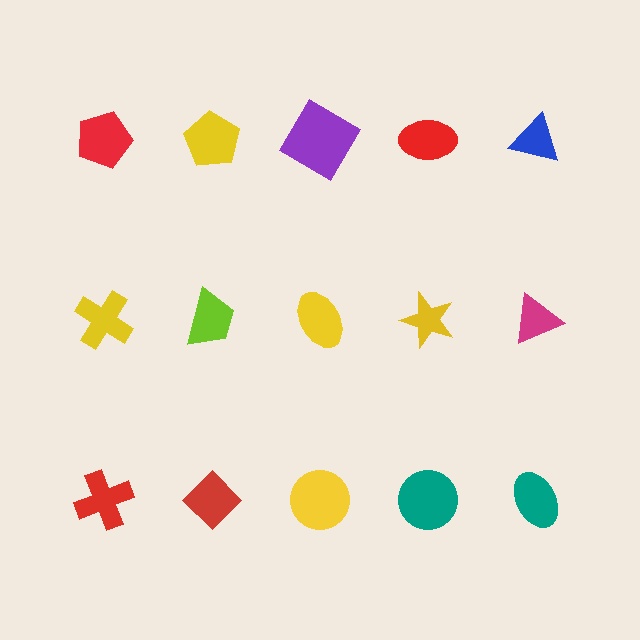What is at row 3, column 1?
A red cross.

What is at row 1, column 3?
A purple diamond.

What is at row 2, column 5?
A magenta triangle.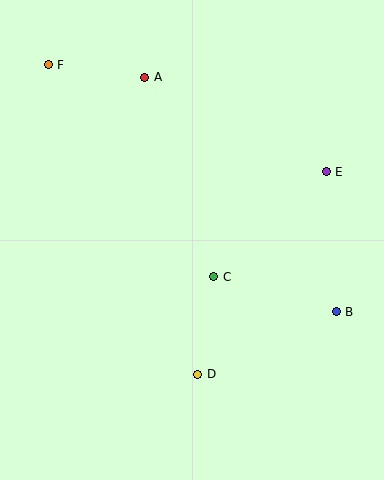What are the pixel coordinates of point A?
Point A is at (145, 77).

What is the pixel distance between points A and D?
The distance between A and D is 302 pixels.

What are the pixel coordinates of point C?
Point C is at (214, 277).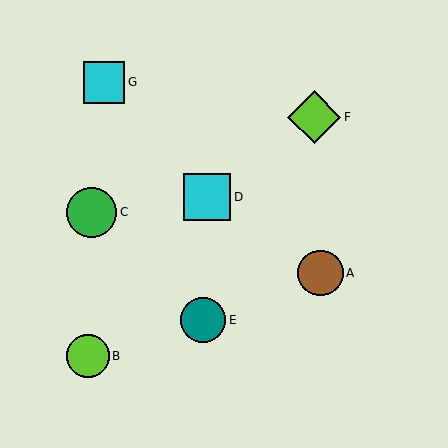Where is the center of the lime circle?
The center of the lime circle is at (88, 356).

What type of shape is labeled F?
Shape F is a lime diamond.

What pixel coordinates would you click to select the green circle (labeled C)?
Click at (92, 212) to select the green circle C.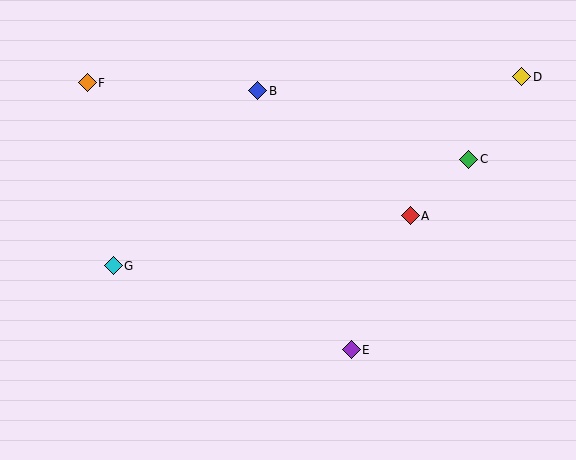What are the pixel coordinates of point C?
Point C is at (469, 159).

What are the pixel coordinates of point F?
Point F is at (87, 83).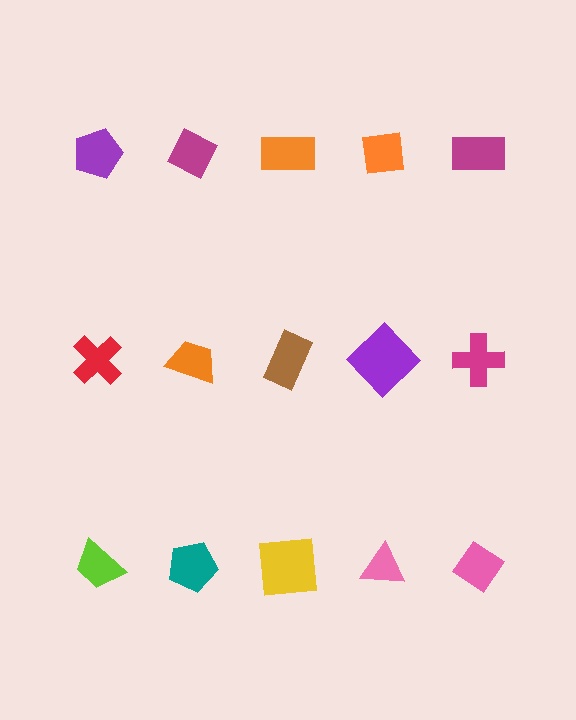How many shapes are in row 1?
5 shapes.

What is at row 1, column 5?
A magenta rectangle.